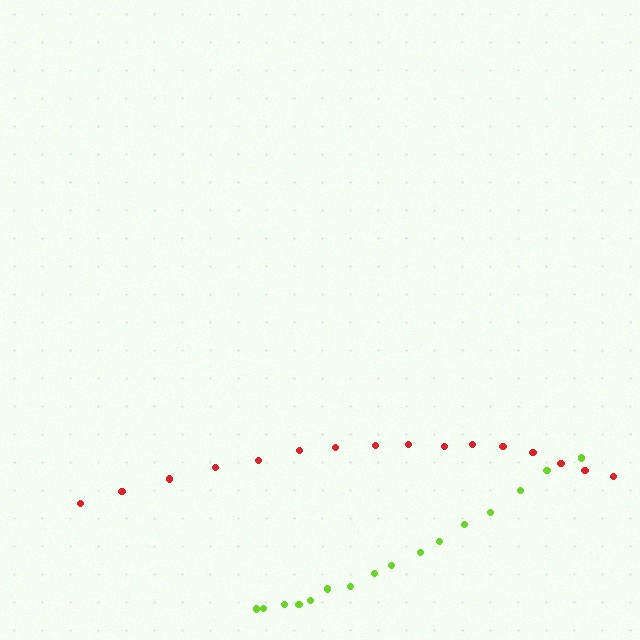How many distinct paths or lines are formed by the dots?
There are 2 distinct paths.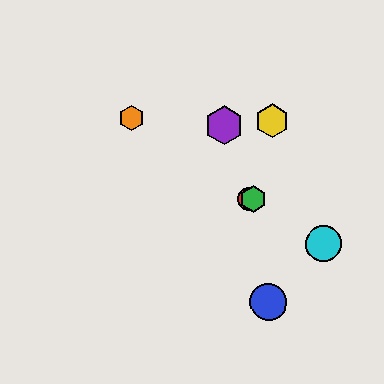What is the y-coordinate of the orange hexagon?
The orange hexagon is at y≈119.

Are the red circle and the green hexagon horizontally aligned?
Yes, both are at y≈199.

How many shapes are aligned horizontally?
2 shapes (the red circle, the green hexagon) are aligned horizontally.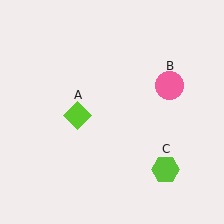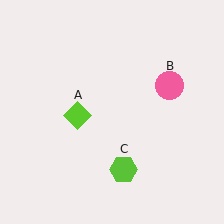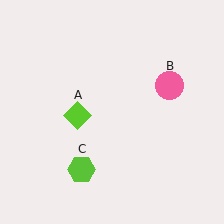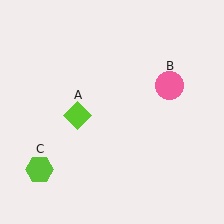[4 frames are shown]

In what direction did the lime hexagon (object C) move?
The lime hexagon (object C) moved left.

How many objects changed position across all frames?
1 object changed position: lime hexagon (object C).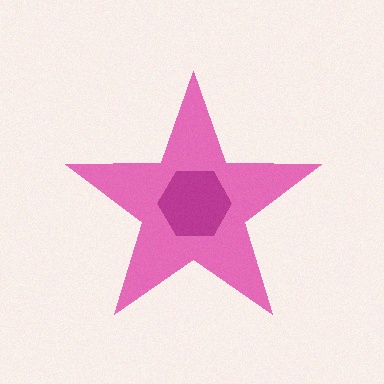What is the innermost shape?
The magenta hexagon.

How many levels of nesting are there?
2.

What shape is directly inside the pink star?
The magenta hexagon.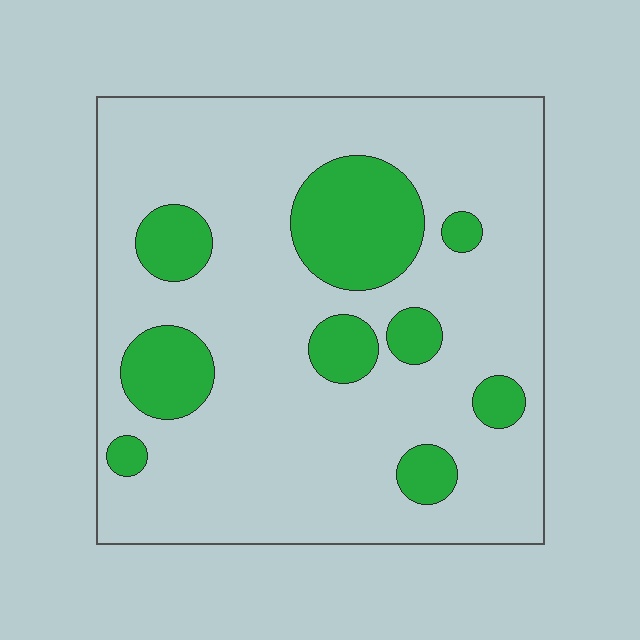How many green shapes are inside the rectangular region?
9.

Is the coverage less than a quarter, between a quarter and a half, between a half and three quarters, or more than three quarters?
Less than a quarter.